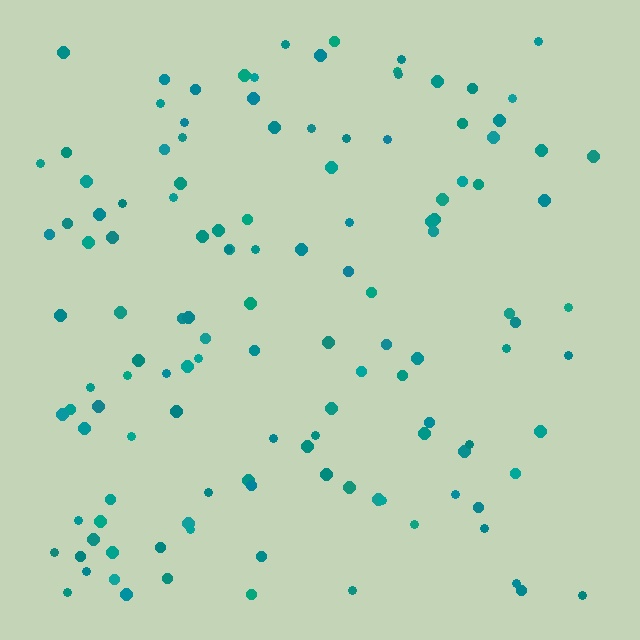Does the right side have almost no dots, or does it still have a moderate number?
Still a moderate number, just noticeably fewer than the left.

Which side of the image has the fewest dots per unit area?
The right.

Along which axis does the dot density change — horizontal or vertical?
Horizontal.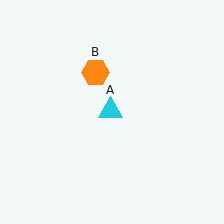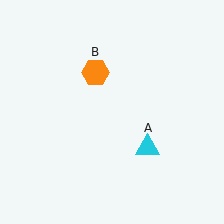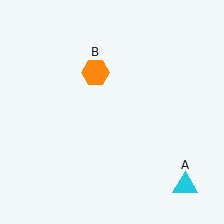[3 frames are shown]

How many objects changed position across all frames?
1 object changed position: cyan triangle (object A).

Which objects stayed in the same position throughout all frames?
Orange hexagon (object B) remained stationary.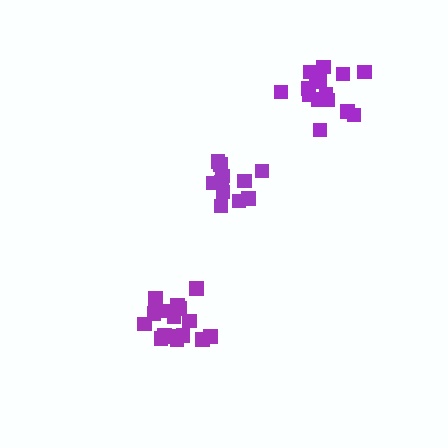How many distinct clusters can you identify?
There are 3 distinct clusters.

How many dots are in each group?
Group 1: 11 dots, Group 2: 15 dots, Group 3: 16 dots (42 total).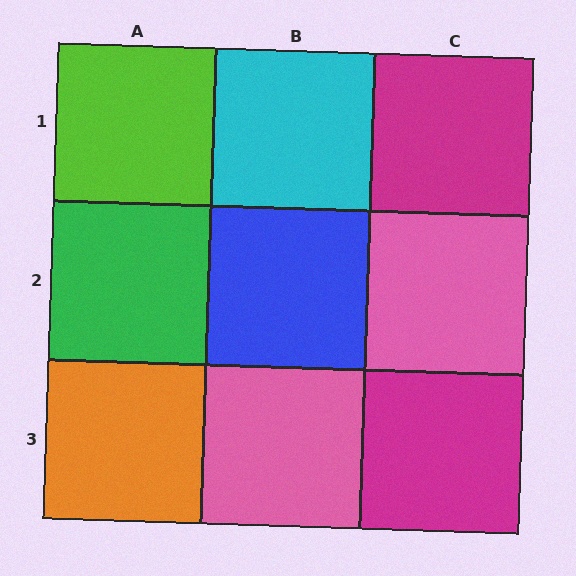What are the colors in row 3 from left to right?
Orange, pink, magenta.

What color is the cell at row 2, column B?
Blue.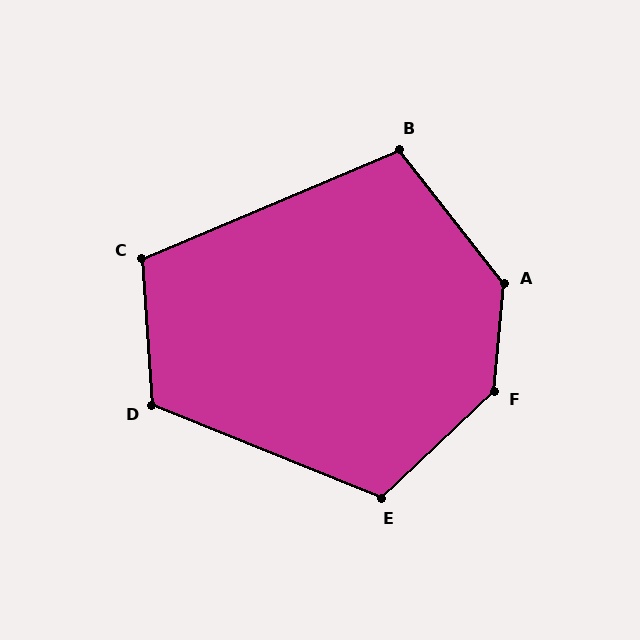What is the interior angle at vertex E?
Approximately 115 degrees (obtuse).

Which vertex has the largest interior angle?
F, at approximately 139 degrees.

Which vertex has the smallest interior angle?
B, at approximately 105 degrees.